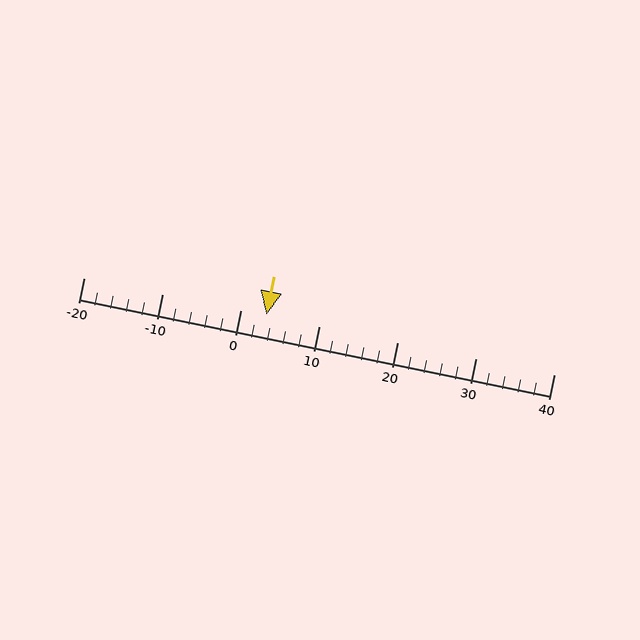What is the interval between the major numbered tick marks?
The major tick marks are spaced 10 units apart.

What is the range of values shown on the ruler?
The ruler shows values from -20 to 40.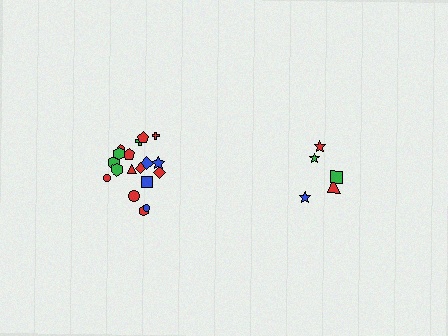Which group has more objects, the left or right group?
The left group.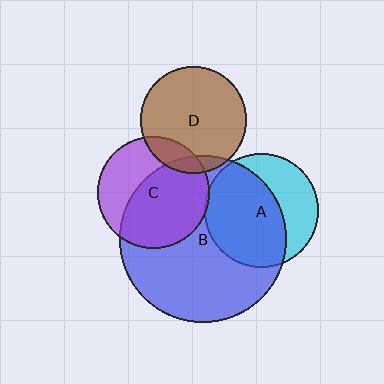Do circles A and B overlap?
Yes.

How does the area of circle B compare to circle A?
Approximately 2.1 times.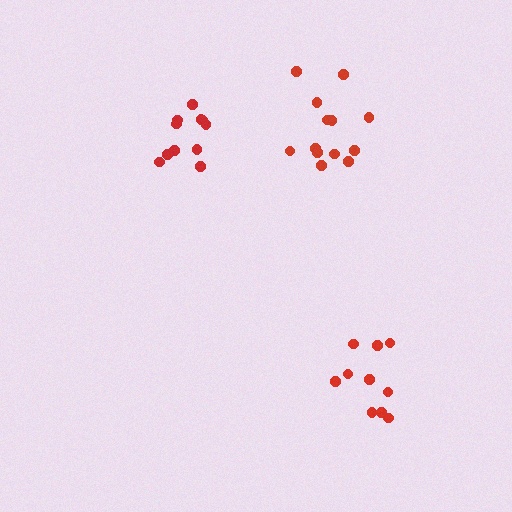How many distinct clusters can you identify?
There are 3 distinct clusters.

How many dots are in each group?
Group 1: 11 dots, Group 2: 13 dots, Group 3: 11 dots (35 total).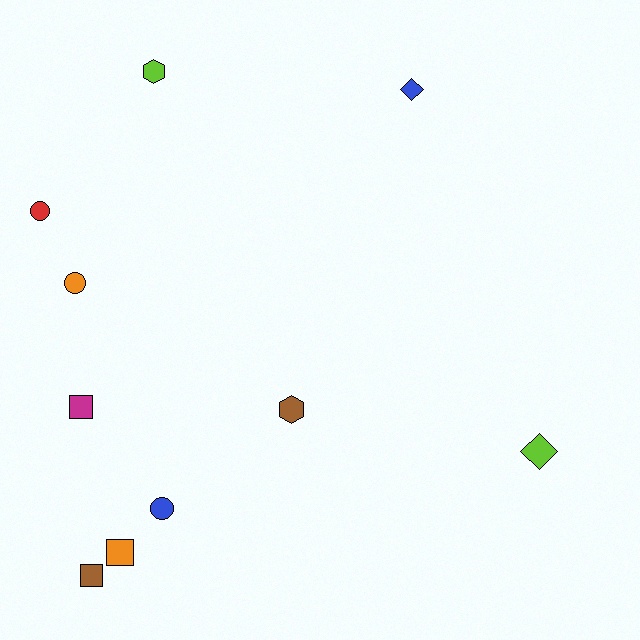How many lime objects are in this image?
There are 2 lime objects.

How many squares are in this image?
There are 3 squares.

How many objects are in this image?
There are 10 objects.